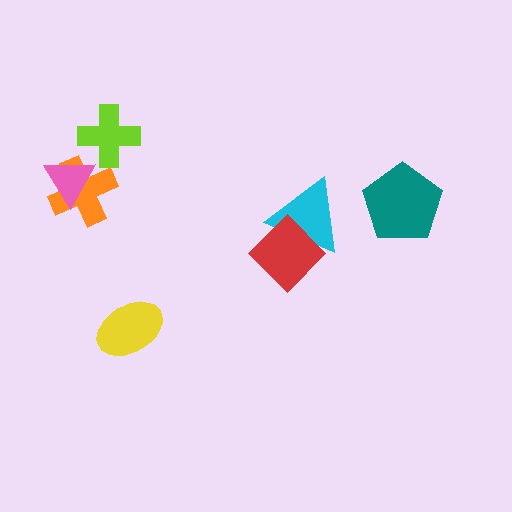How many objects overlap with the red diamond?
1 object overlaps with the red diamond.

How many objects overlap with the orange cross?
1 object overlaps with the orange cross.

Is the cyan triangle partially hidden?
Yes, it is partially covered by another shape.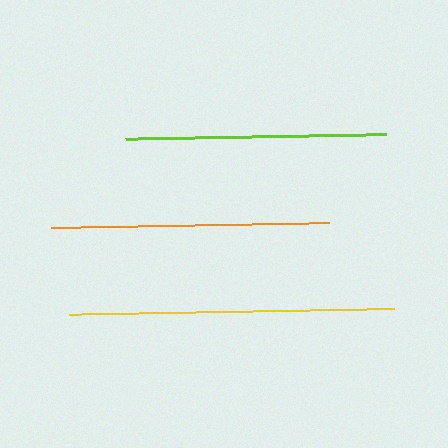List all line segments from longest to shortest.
From longest to shortest: yellow, orange, lime.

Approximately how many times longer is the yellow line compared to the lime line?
The yellow line is approximately 1.2 times the length of the lime line.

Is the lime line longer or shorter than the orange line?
The orange line is longer than the lime line.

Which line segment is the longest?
The yellow line is the longest at approximately 325 pixels.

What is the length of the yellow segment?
The yellow segment is approximately 325 pixels long.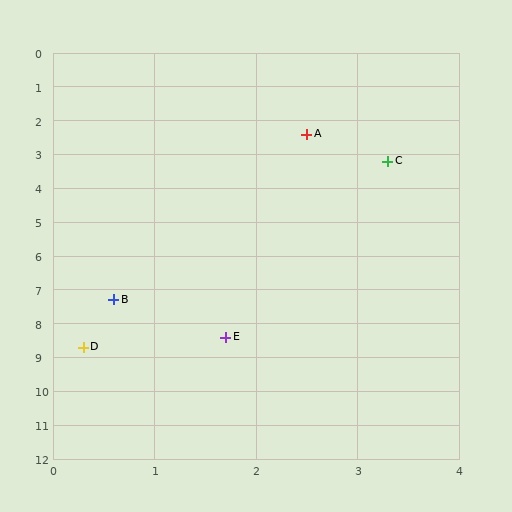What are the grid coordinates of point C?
Point C is at approximately (3.3, 3.2).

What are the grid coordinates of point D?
Point D is at approximately (0.3, 8.7).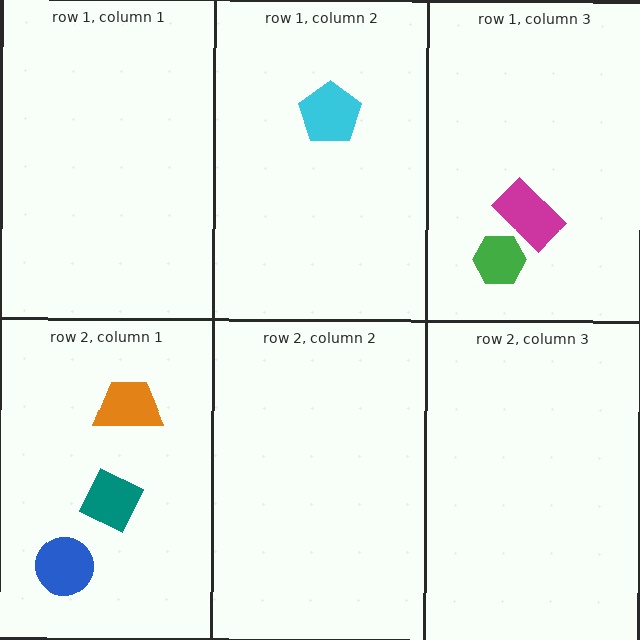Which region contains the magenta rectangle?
The row 1, column 3 region.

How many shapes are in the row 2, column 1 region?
3.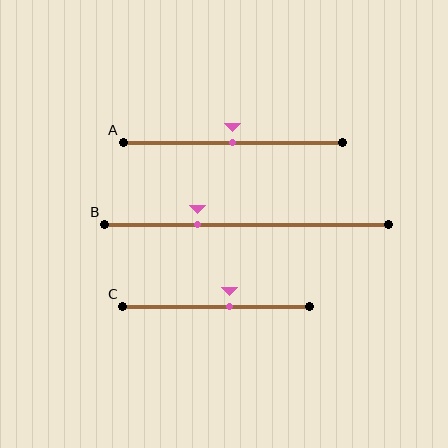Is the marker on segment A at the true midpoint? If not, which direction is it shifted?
Yes, the marker on segment A is at the true midpoint.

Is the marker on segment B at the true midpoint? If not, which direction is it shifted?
No, the marker on segment B is shifted to the left by about 17% of the segment length.